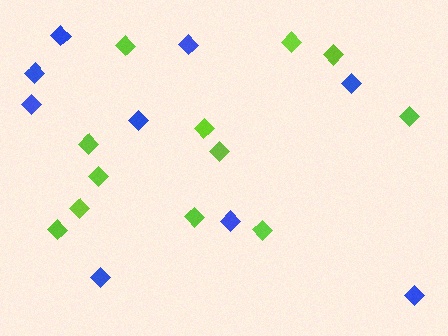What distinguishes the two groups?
There are 2 groups: one group of blue diamonds (9) and one group of lime diamonds (12).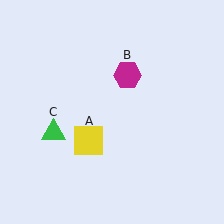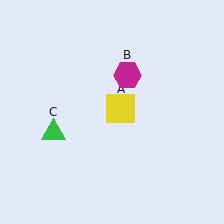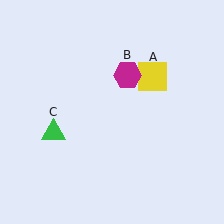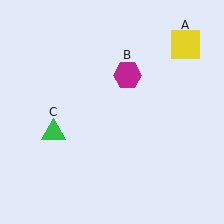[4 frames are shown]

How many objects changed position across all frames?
1 object changed position: yellow square (object A).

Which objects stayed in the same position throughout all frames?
Magenta hexagon (object B) and green triangle (object C) remained stationary.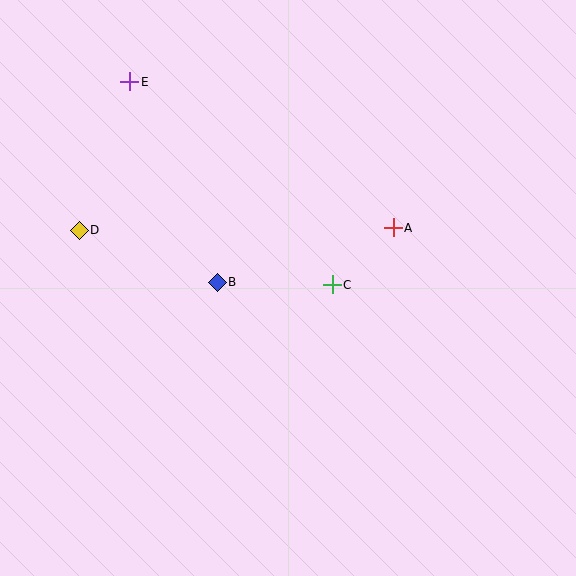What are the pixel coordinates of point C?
Point C is at (332, 285).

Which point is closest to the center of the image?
Point C at (332, 285) is closest to the center.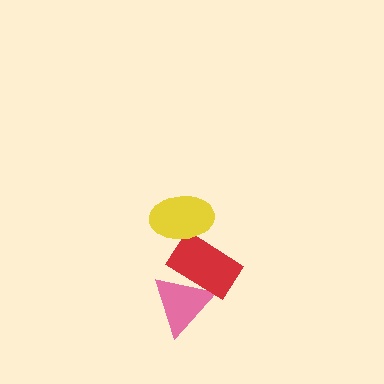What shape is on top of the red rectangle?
The yellow ellipse is on top of the red rectangle.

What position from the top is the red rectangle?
The red rectangle is 2nd from the top.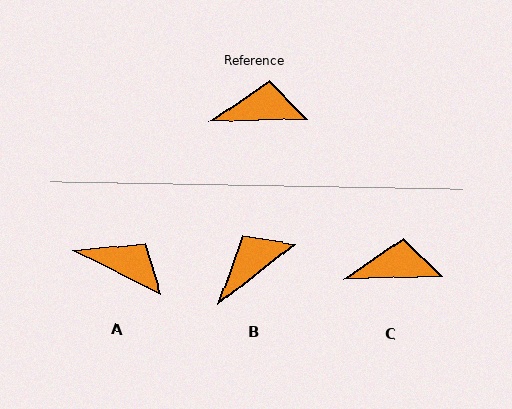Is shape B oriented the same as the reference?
No, it is off by about 36 degrees.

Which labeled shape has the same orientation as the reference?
C.